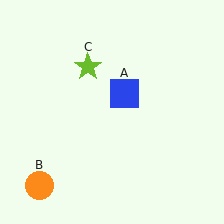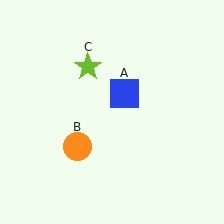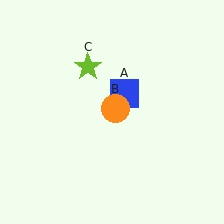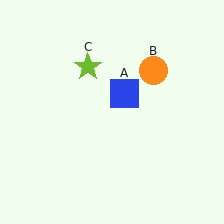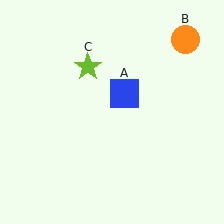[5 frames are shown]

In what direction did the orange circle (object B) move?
The orange circle (object B) moved up and to the right.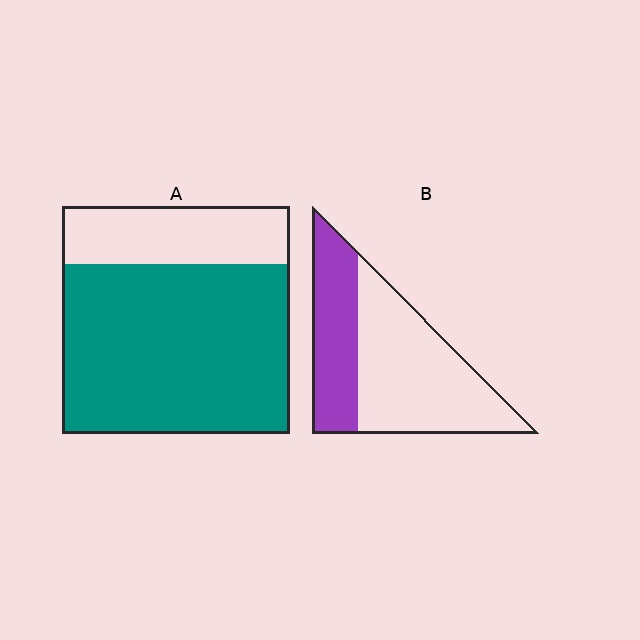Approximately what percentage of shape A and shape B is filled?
A is approximately 75% and B is approximately 35%.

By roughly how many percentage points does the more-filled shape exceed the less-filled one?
By roughly 40 percentage points (A over B).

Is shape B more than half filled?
No.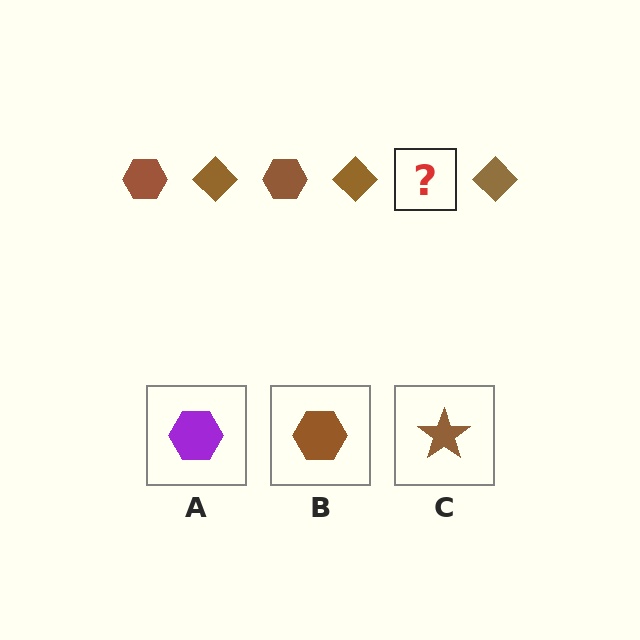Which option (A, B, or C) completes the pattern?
B.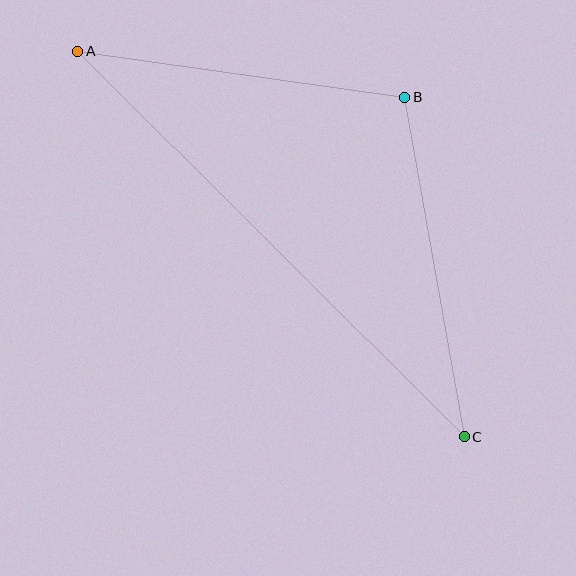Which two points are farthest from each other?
Points A and C are farthest from each other.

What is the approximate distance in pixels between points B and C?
The distance between B and C is approximately 345 pixels.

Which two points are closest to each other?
Points A and B are closest to each other.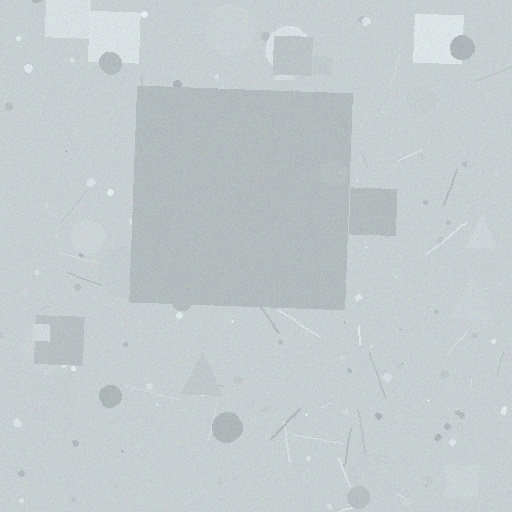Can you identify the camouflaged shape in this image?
The camouflaged shape is a square.